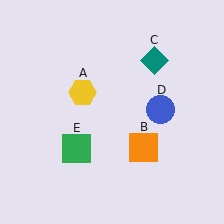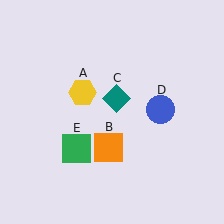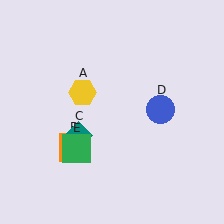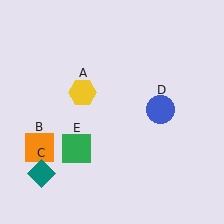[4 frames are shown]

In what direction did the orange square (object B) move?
The orange square (object B) moved left.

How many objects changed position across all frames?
2 objects changed position: orange square (object B), teal diamond (object C).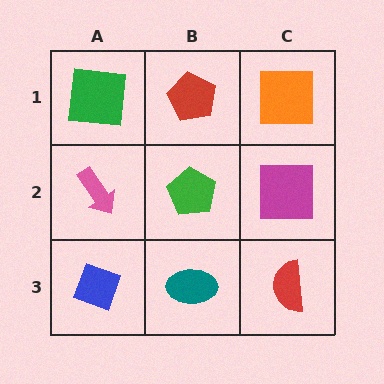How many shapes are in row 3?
3 shapes.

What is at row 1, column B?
A red pentagon.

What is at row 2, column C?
A magenta square.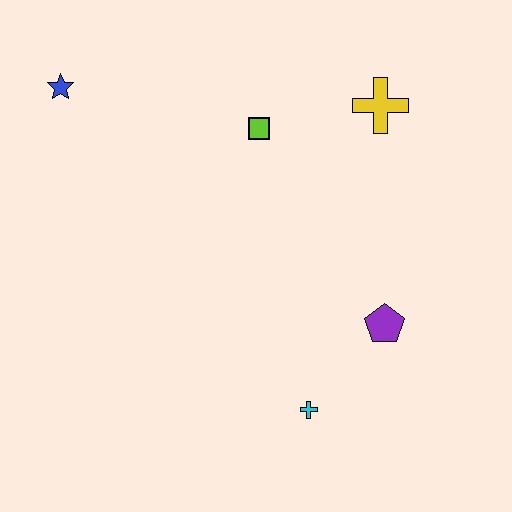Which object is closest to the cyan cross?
The purple pentagon is closest to the cyan cross.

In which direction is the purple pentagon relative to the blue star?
The purple pentagon is to the right of the blue star.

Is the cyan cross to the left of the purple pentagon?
Yes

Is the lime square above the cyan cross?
Yes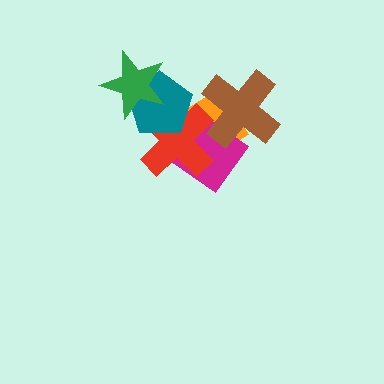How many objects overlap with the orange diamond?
4 objects overlap with the orange diamond.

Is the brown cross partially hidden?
Yes, it is partially covered by another shape.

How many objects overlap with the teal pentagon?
3 objects overlap with the teal pentagon.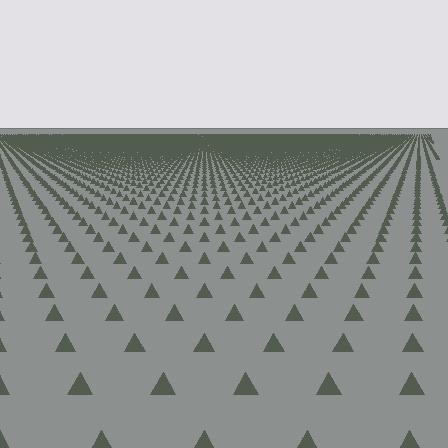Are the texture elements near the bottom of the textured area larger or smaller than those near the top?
Larger. Near the bottom, elements are closer to the viewer and appear at a bigger on-screen size.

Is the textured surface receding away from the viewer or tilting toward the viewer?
The surface is receding away from the viewer. Texture elements get smaller and denser toward the top.